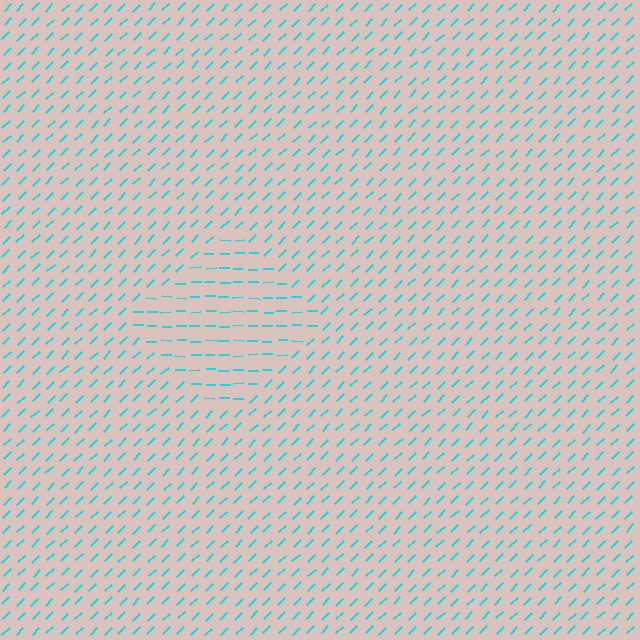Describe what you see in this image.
The image is filled with small cyan line segments. A diamond region in the image has lines oriented differently from the surrounding lines, creating a visible texture boundary.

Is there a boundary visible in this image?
Yes, there is a texture boundary formed by a change in line orientation.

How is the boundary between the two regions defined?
The boundary is defined purely by a change in line orientation (approximately 45 degrees difference). All lines are the same color and thickness.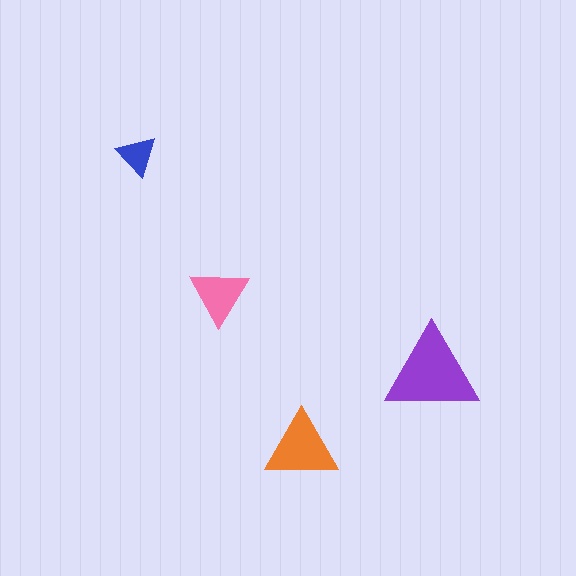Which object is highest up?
The blue triangle is topmost.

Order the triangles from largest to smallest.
the purple one, the orange one, the pink one, the blue one.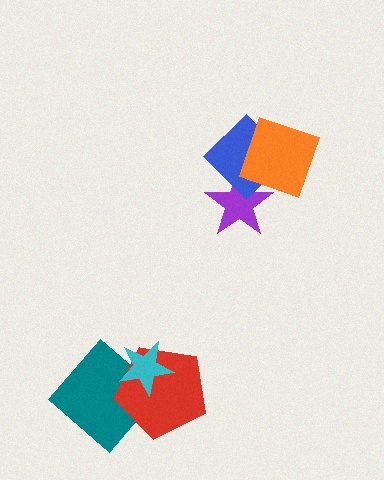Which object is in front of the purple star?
The blue diamond is in front of the purple star.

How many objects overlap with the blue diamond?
2 objects overlap with the blue diamond.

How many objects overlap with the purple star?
1 object overlaps with the purple star.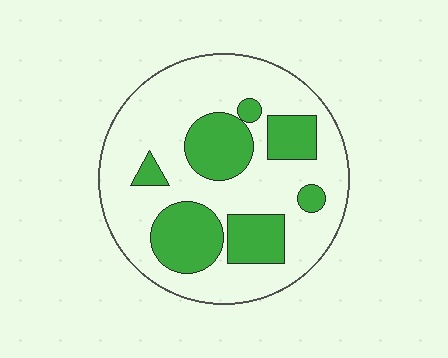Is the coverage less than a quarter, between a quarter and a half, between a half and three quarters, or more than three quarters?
Between a quarter and a half.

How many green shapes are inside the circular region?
7.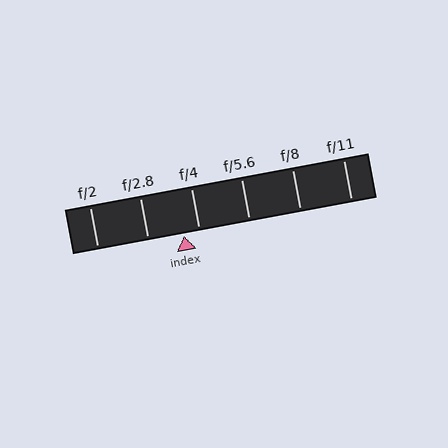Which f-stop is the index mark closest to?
The index mark is closest to f/4.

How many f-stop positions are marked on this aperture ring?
There are 6 f-stop positions marked.